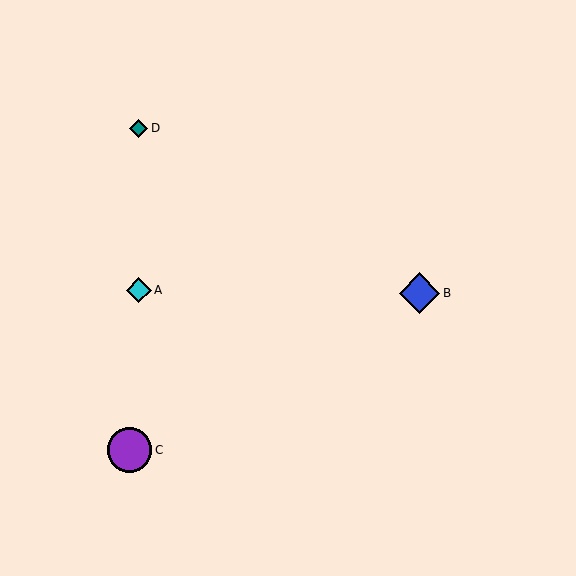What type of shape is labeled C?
Shape C is a purple circle.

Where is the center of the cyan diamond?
The center of the cyan diamond is at (139, 290).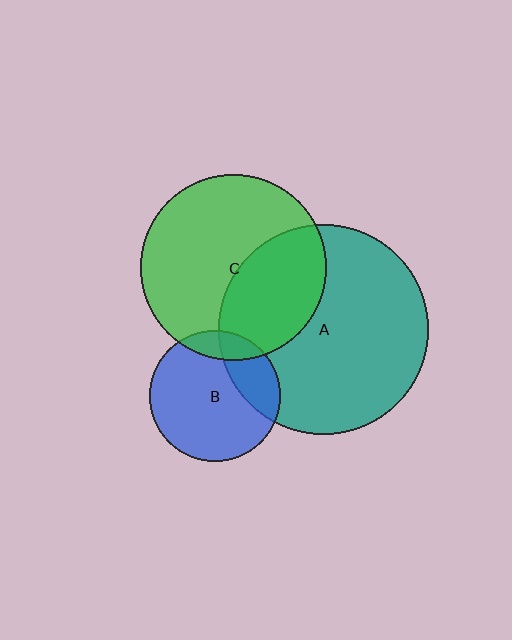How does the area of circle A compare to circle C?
Approximately 1.3 times.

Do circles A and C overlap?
Yes.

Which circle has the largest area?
Circle A (teal).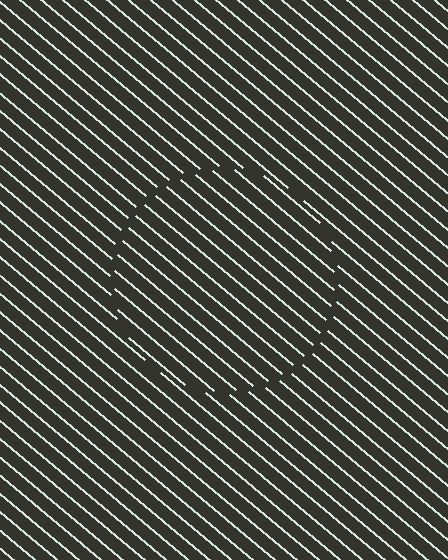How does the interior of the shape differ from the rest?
The interior of the shape contains the same grating, shifted by half a period — the contour is defined by the phase discontinuity where line-ends from the inner and outer gratings abut.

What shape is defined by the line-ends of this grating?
An illusory circle. The interior of the shape contains the same grating, shifted by half a period — the contour is defined by the phase discontinuity where line-ends from the inner and outer gratings abut.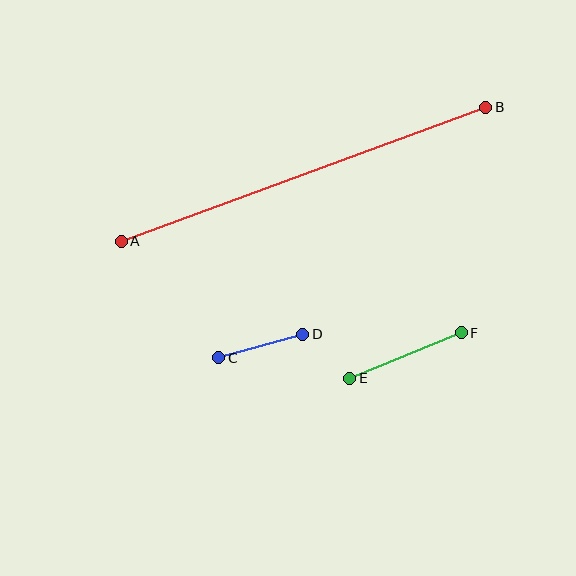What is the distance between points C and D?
The distance is approximately 87 pixels.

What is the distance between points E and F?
The distance is approximately 120 pixels.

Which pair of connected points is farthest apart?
Points A and B are farthest apart.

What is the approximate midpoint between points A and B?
The midpoint is at approximately (304, 174) pixels.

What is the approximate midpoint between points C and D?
The midpoint is at approximately (261, 346) pixels.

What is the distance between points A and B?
The distance is approximately 388 pixels.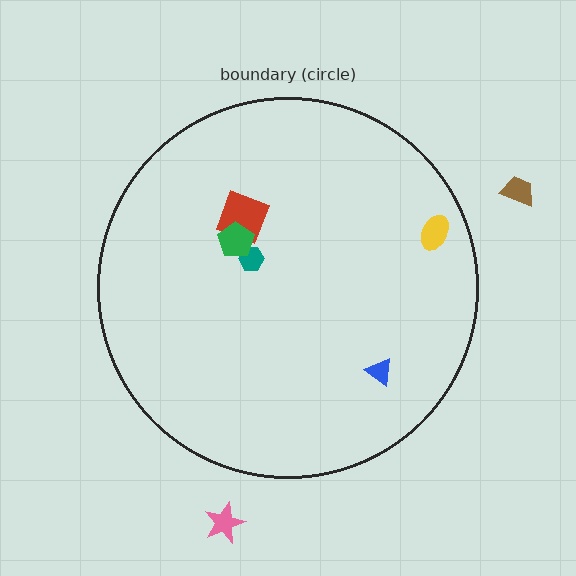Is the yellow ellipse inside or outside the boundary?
Inside.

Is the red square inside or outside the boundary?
Inside.